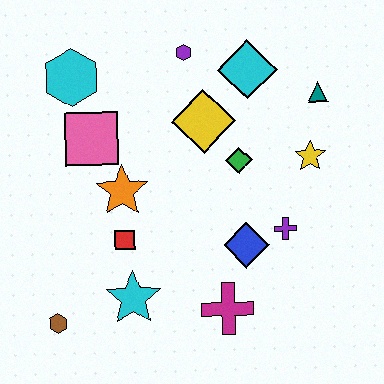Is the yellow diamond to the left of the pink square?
No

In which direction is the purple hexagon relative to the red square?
The purple hexagon is above the red square.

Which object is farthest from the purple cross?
The cyan hexagon is farthest from the purple cross.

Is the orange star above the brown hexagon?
Yes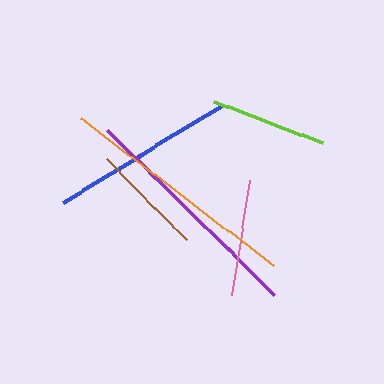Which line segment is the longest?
The orange line is the longest at approximately 242 pixels.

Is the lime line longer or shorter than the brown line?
The lime line is longer than the brown line.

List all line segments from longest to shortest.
From longest to shortest: orange, purple, blue, lime, pink, brown.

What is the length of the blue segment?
The blue segment is approximately 186 pixels long.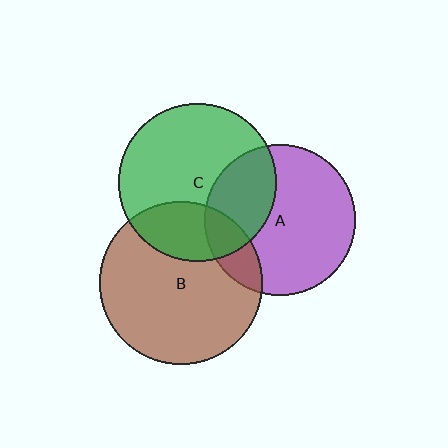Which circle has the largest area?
Circle B (brown).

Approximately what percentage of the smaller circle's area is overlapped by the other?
Approximately 15%.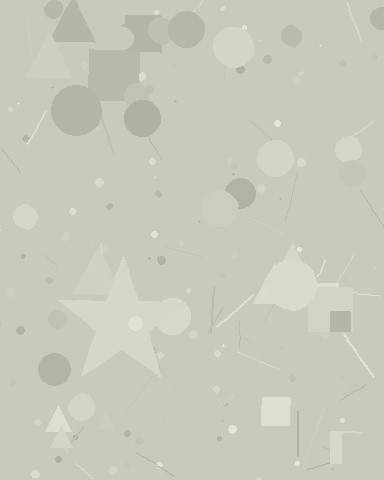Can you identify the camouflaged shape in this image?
The camouflaged shape is a star.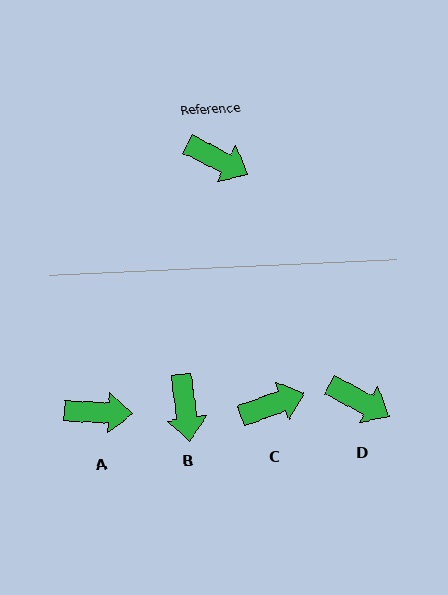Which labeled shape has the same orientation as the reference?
D.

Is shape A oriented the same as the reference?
No, it is off by about 24 degrees.